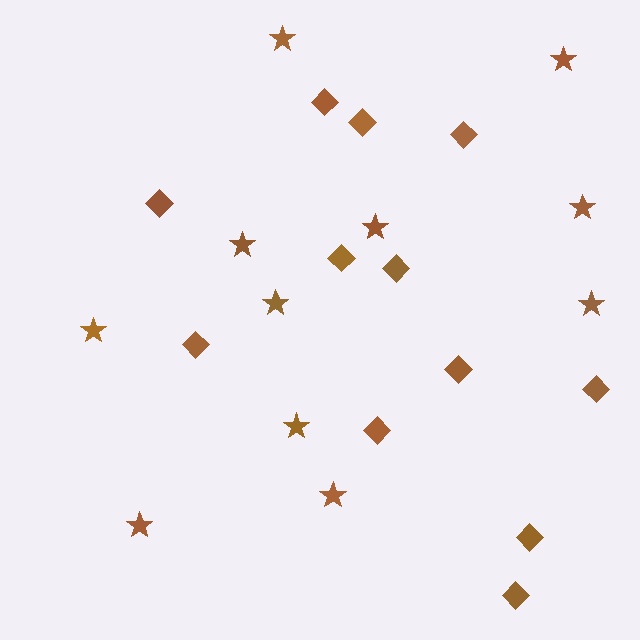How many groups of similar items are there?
There are 2 groups: one group of diamonds (12) and one group of stars (11).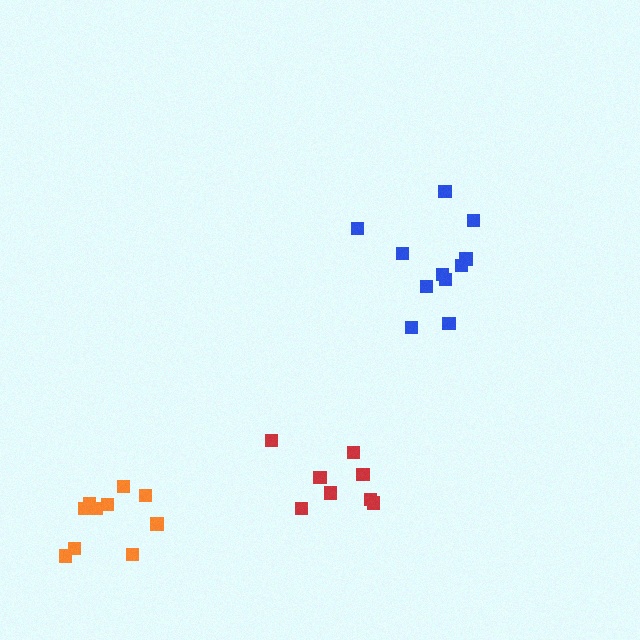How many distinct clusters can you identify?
There are 3 distinct clusters.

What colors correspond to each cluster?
The clusters are colored: red, blue, orange.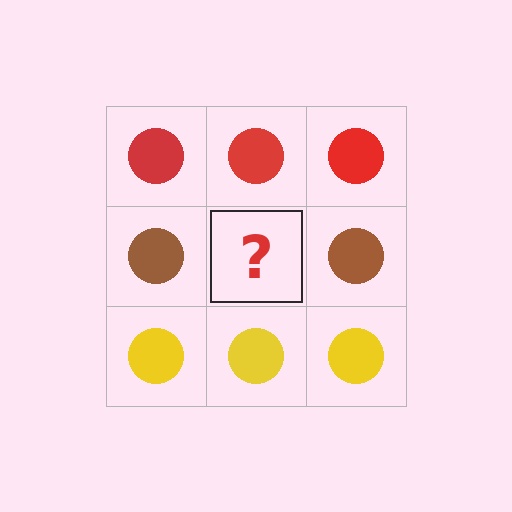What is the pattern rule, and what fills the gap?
The rule is that each row has a consistent color. The gap should be filled with a brown circle.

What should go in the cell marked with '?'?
The missing cell should contain a brown circle.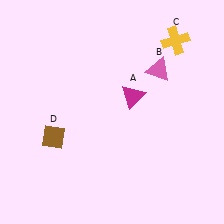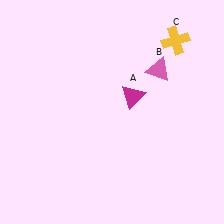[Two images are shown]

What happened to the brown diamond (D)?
The brown diamond (D) was removed in Image 2. It was in the bottom-left area of Image 1.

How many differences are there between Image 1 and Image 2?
There is 1 difference between the two images.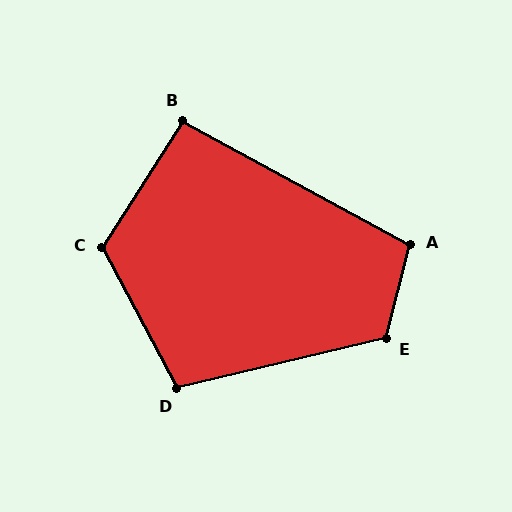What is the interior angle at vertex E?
Approximately 117 degrees (obtuse).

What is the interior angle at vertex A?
Approximately 105 degrees (obtuse).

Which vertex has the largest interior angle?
C, at approximately 120 degrees.